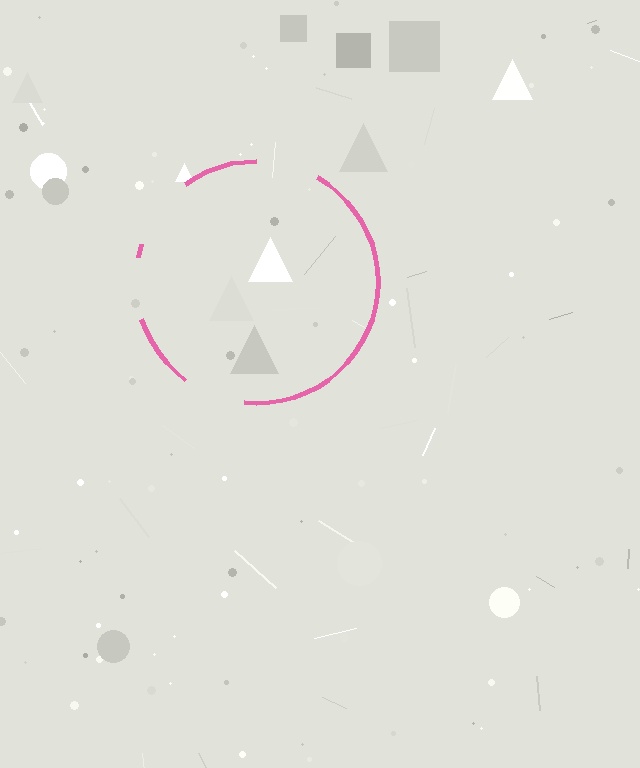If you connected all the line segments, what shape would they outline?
They would outline a circle.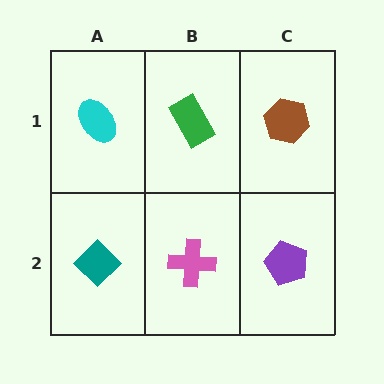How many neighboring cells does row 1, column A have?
2.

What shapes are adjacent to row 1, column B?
A pink cross (row 2, column B), a cyan ellipse (row 1, column A), a brown hexagon (row 1, column C).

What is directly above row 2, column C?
A brown hexagon.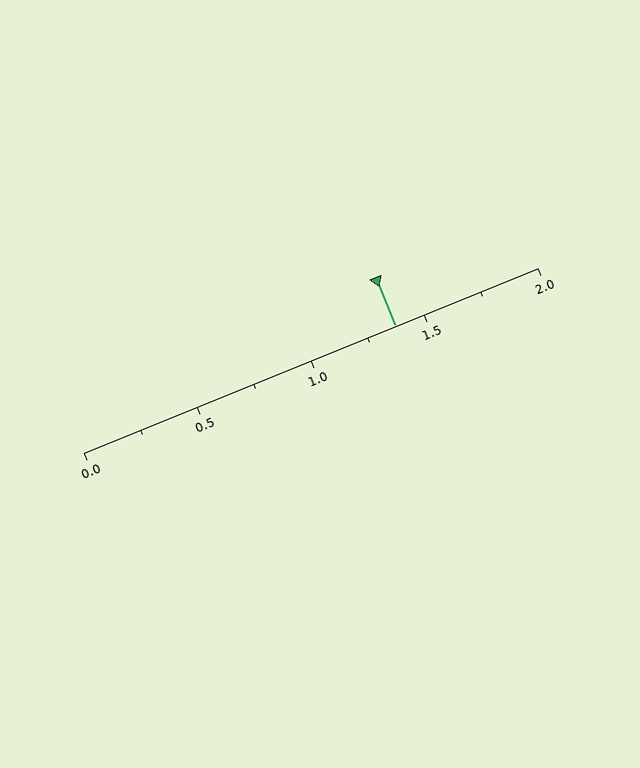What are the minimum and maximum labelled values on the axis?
The axis runs from 0.0 to 2.0.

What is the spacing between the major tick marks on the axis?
The major ticks are spaced 0.5 apart.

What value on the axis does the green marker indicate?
The marker indicates approximately 1.38.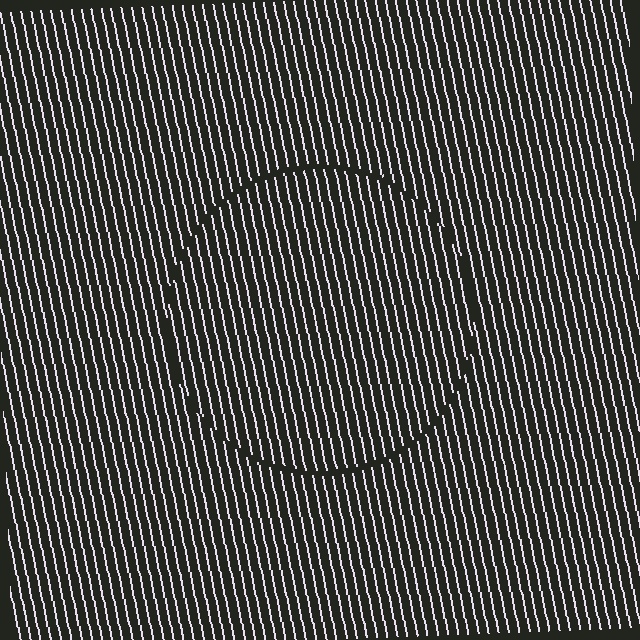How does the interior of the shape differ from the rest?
The interior of the shape contains the same grating, shifted by half a period — the contour is defined by the phase discontinuity where line-ends from the inner and outer gratings abut.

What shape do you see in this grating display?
An illusory circle. The interior of the shape contains the same grating, shifted by half a period — the contour is defined by the phase discontinuity where line-ends from the inner and outer gratings abut.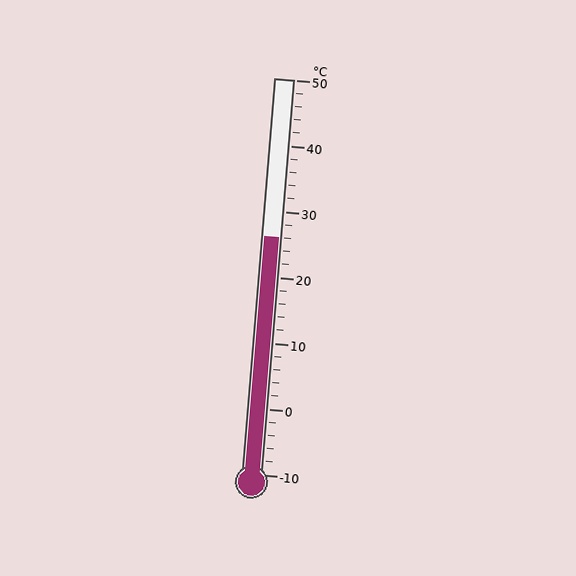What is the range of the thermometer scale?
The thermometer scale ranges from -10°C to 50°C.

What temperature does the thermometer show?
The thermometer shows approximately 26°C.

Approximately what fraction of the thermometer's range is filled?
The thermometer is filled to approximately 60% of its range.